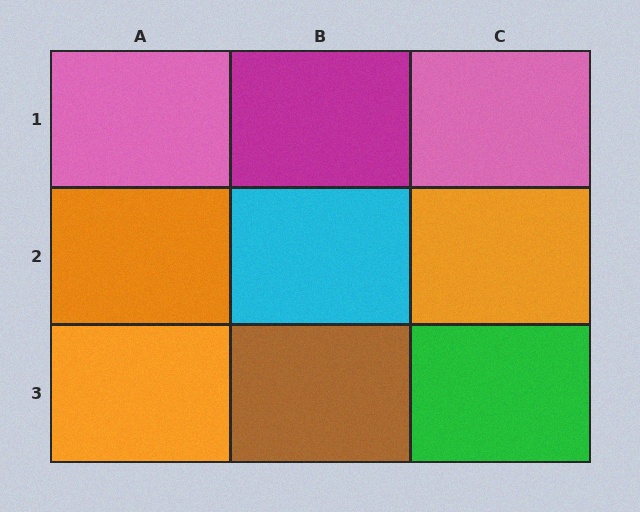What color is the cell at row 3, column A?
Orange.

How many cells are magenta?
1 cell is magenta.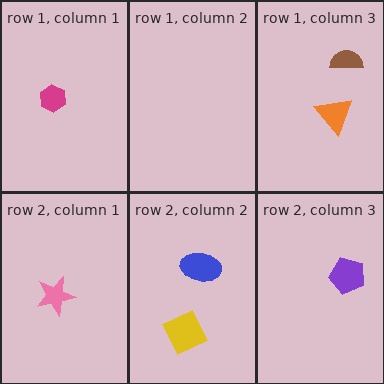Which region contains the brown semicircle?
The row 1, column 3 region.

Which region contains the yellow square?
The row 2, column 2 region.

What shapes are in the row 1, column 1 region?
The magenta hexagon.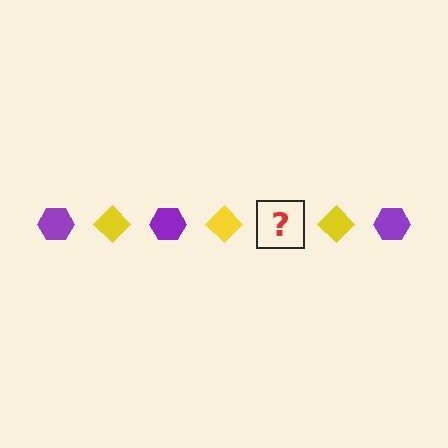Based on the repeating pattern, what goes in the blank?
The blank should be a purple hexagon.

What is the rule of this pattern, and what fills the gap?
The rule is that the pattern alternates between purple hexagon and yellow diamond. The gap should be filled with a purple hexagon.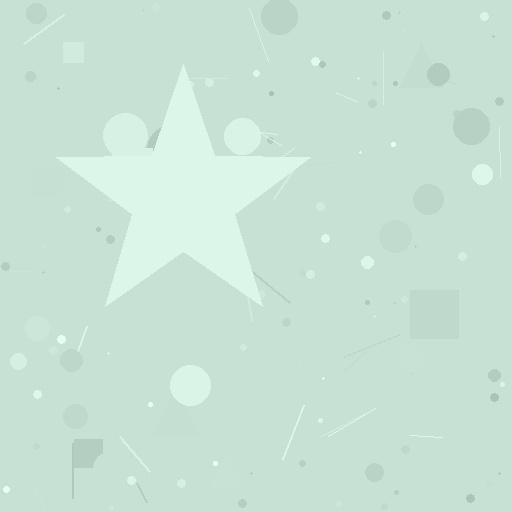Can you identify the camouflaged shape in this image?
The camouflaged shape is a star.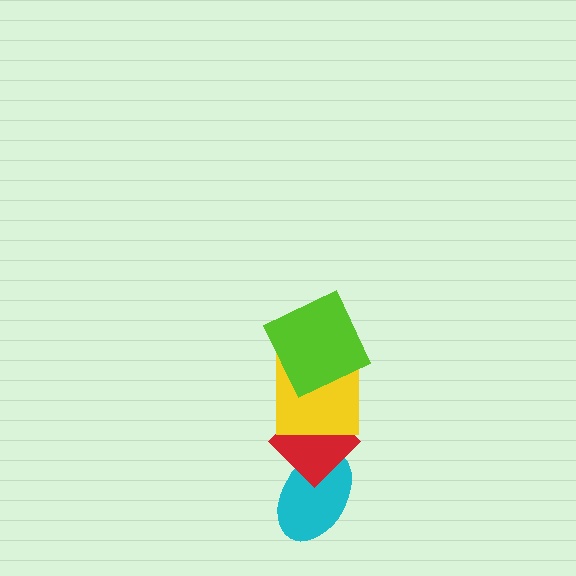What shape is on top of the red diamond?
The yellow square is on top of the red diamond.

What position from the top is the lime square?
The lime square is 1st from the top.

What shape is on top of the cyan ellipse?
The red diamond is on top of the cyan ellipse.